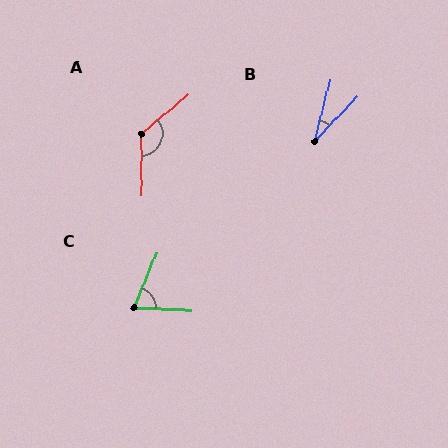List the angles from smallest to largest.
B (29°), C (70°), A (130°).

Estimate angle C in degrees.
Approximately 70 degrees.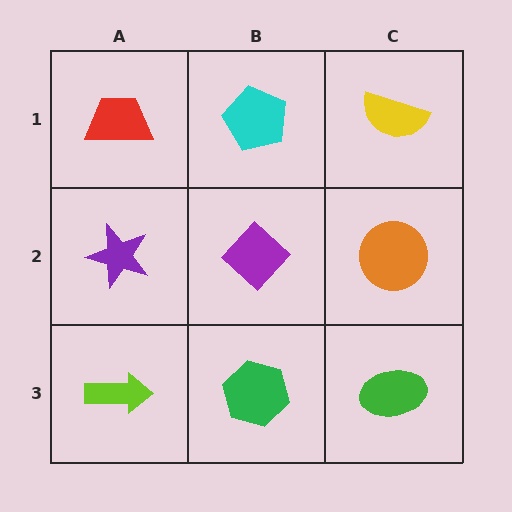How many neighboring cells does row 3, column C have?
2.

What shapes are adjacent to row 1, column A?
A purple star (row 2, column A), a cyan pentagon (row 1, column B).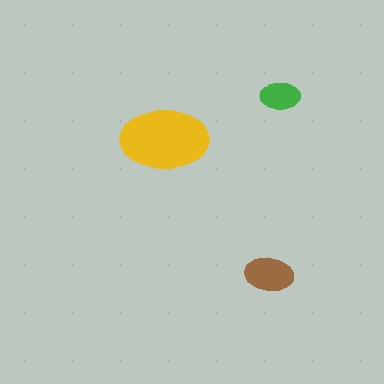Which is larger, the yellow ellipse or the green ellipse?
The yellow one.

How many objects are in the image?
There are 3 objects in the image.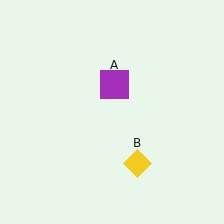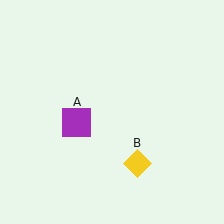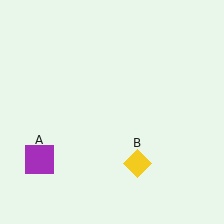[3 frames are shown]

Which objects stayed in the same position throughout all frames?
Yellow diamond (object B) remained stationary.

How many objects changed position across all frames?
1 object changed position: purple square (object A).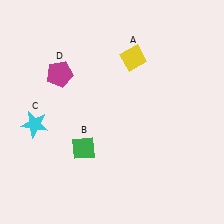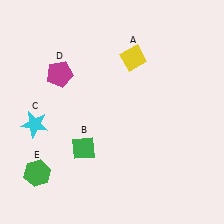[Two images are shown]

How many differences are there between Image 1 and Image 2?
There is 1 difference between the two images.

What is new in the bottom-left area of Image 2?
A green hexagon (E) was added in the bottom-left area of Image 2.